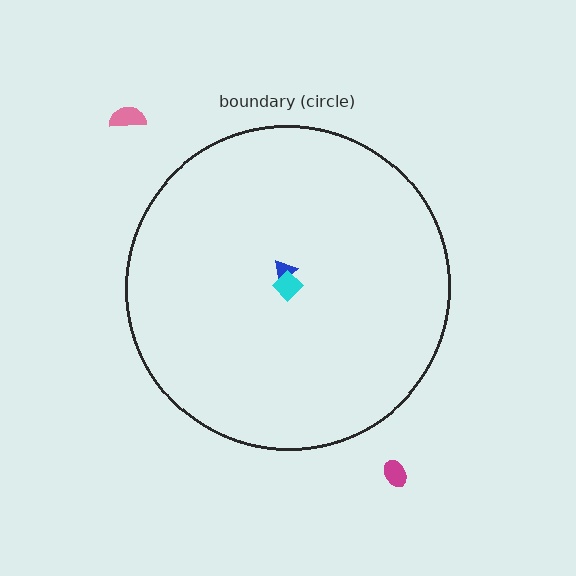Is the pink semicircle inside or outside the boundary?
Outside.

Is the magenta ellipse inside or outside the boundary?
Outside.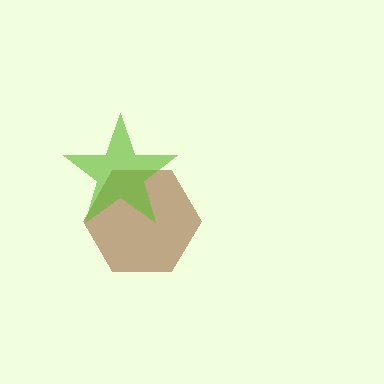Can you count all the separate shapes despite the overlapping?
Yes, there are 2 separate shapes.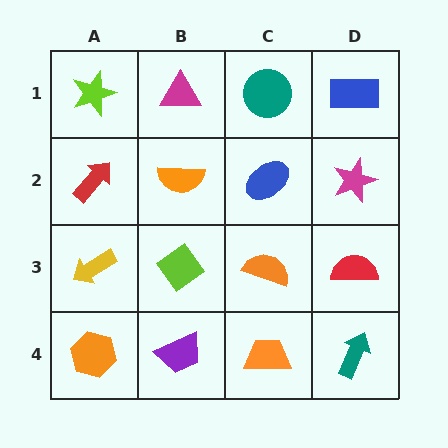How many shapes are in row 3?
4 shapes.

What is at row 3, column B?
A lime diamond.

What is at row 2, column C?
A blue ellipse.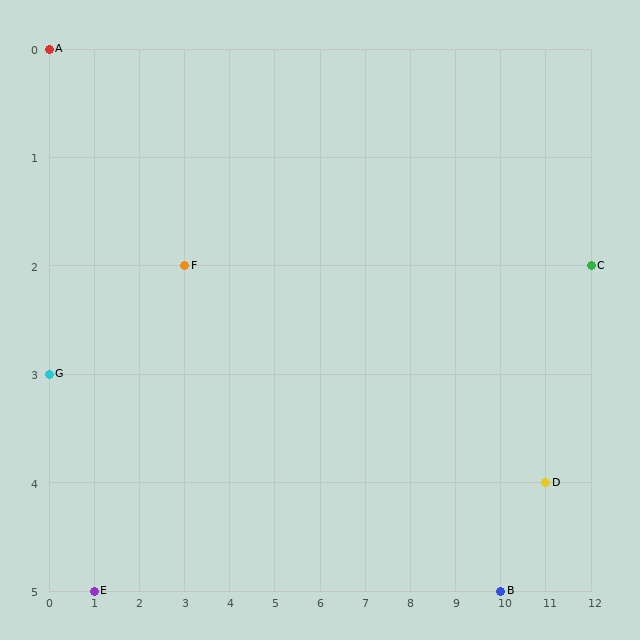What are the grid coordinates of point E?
Point E is at grid coordinates (1, 5).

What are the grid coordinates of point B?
Point B is at grid coordinates (10, 5).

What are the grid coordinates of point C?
Point C is at grid coordinates (12, 2).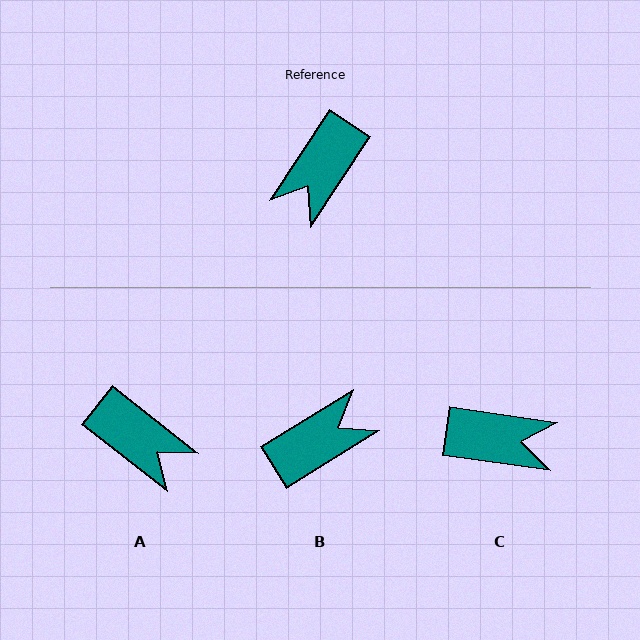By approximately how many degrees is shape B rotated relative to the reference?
Approximately 156 degrees counter-clockwise.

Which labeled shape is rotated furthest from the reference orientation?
B, about 156 degrees away.